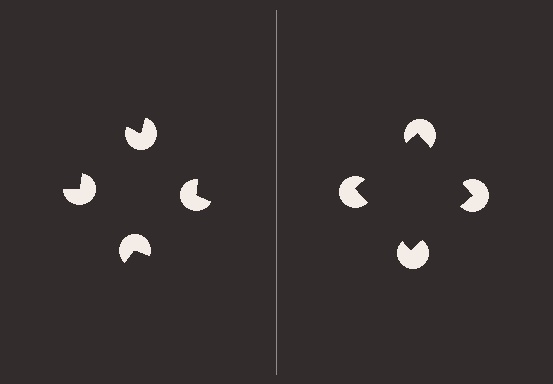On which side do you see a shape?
An illusory square appears on the right side. On the left side the wedge cuts are rotated, so no coherent shape forms.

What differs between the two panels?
The pac-man discs are positioned identically on both sides; only the wedge orientations differ. On the right they align to a square; on the left they are misaligned.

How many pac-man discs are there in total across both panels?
8 — 4 on each side.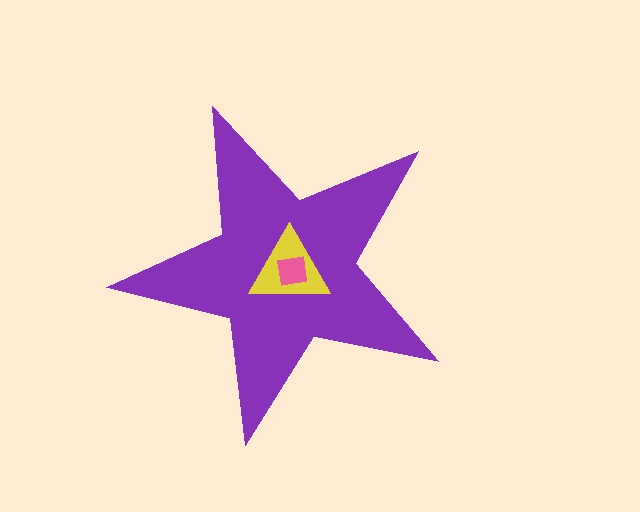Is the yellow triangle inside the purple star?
Yes.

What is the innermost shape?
The pink square.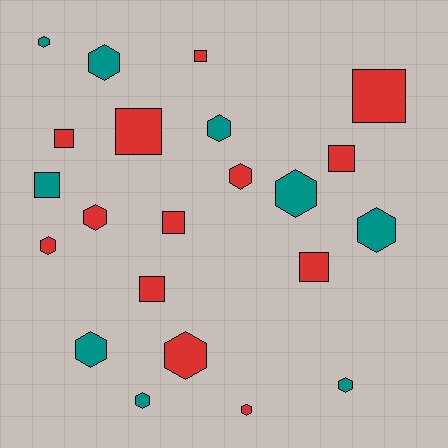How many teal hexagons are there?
There are 8 teal hexagons.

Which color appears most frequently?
Red, with 13 objects.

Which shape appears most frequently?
Hexagon, with 13 objects.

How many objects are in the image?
There are 22 objects.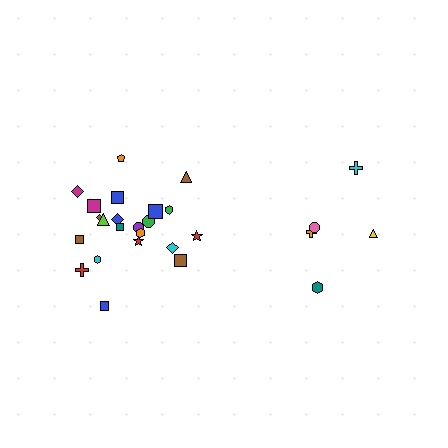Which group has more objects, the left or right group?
The left group.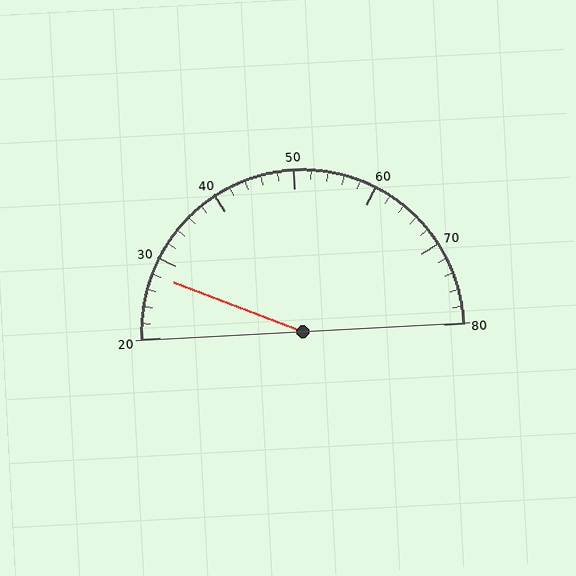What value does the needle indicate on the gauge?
The needle indicates approximately 28.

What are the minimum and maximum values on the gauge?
The gauge ranges from 20 to 80.